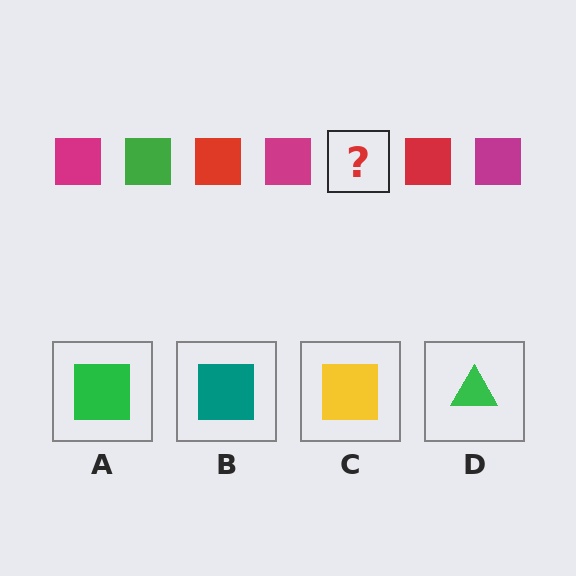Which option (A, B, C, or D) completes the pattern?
A.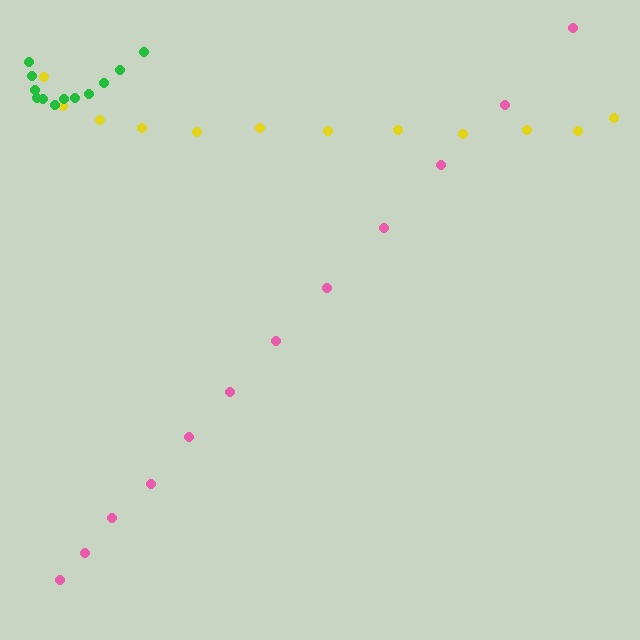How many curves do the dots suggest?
There are 3 distinct paths.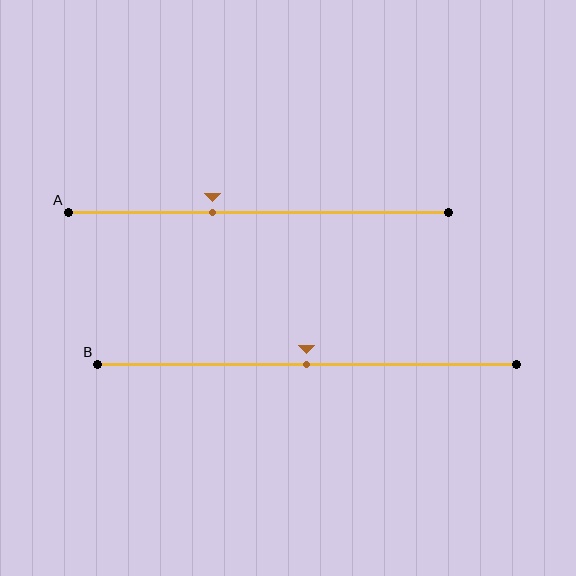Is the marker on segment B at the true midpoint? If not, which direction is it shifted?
Yes, the marker on segment B is at the true midpoint.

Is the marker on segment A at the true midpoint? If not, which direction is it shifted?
No, the marker on segment A is shifted to the left by about 12% of the segment length.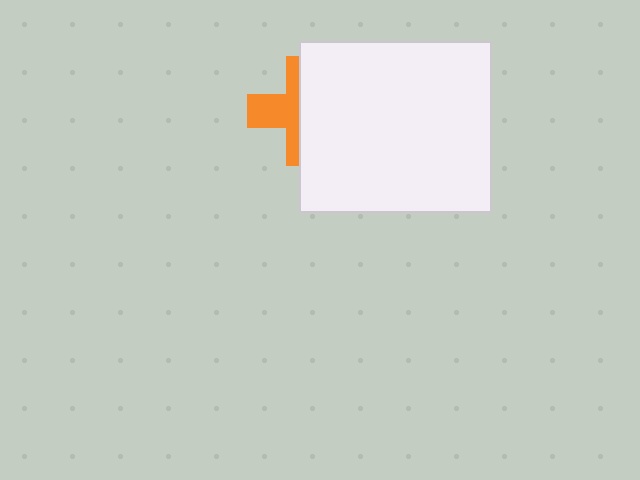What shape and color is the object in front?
The object in front is a white rectangle.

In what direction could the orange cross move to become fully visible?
The orange cross could move left. That would shift it out from behind the white rectangle entirely.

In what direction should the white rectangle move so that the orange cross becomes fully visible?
The white rectangle should move right. That is the shortest direction to clear the overlap and leave the orange cross fully visible.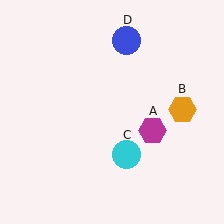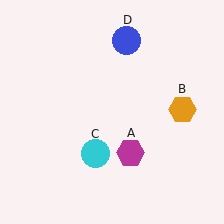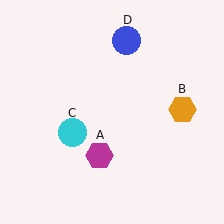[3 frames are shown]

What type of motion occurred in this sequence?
The magenta hexagon (object A), cyan circle (object C) rotated clockwise around the center of the scene.